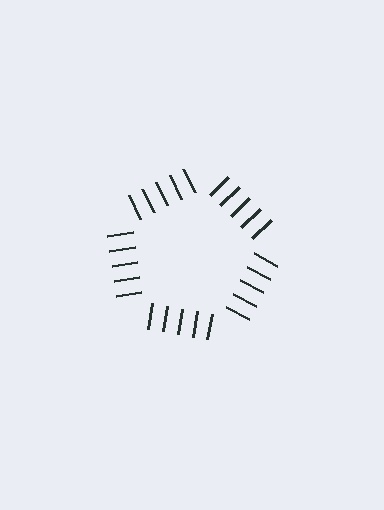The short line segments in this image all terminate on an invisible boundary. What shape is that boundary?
An illusory pentagon — the line segments terminate on its edges but no continuous stroke is drawn.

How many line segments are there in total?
25 — 5 along each of the 5 edges.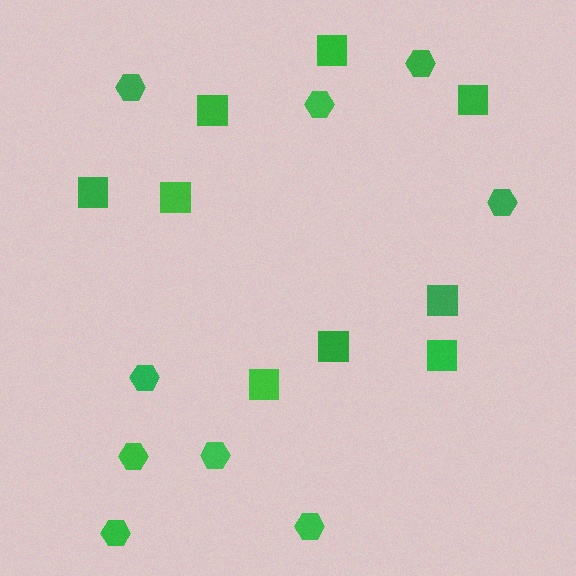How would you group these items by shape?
There are 2 groups: one group of squares (9) and one group of hexagons (9).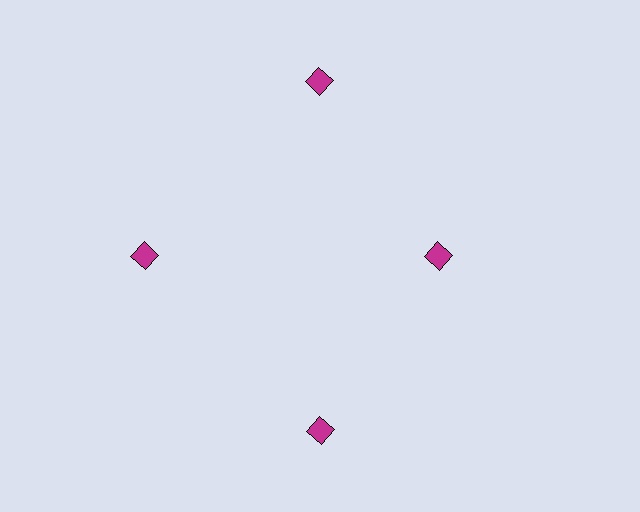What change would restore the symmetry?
The symmetry would be restored by moving it outward, back onto the ring so that all 4 diamonds sit at equal angles and equal distance from the center.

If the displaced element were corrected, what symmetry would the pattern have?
It would have 4-fold rotational symmetry — the pattern would map onto itself every 90 degrees.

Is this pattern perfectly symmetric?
No. The 4 magenta diamonds are arranged in a ring, but one element near the 3 o'clock position is pulled inward toward the center, breaking the 4-fold rotational symmetry.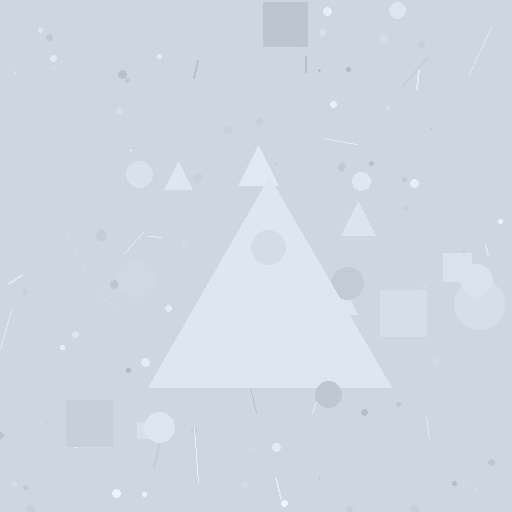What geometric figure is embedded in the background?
A triangle is embedded in the background.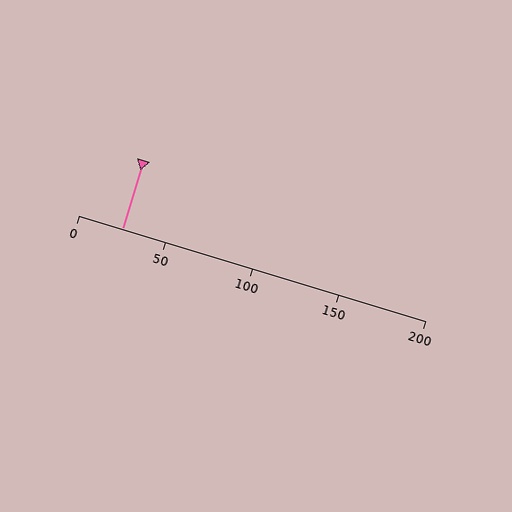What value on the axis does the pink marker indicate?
The marker indicates approximately 25.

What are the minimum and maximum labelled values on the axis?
The axis runs from 0 to 200.